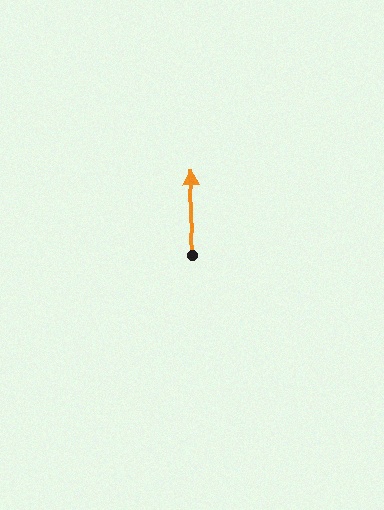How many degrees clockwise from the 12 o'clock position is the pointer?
Approximately 358 degrees.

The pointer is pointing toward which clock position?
Roughly 12 o'clock.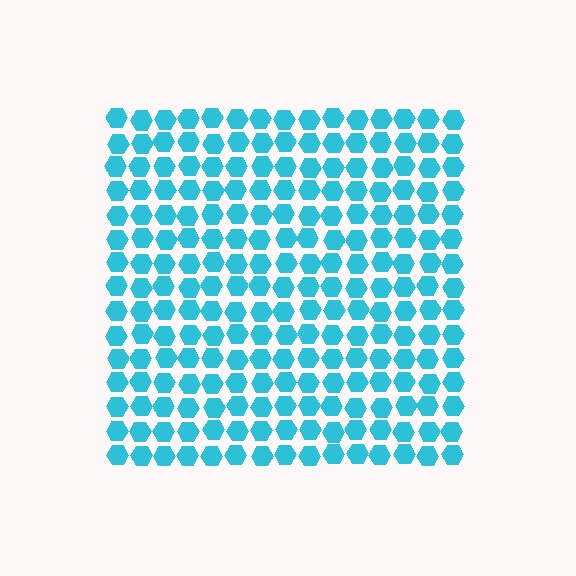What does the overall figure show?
The overall figure shows a square.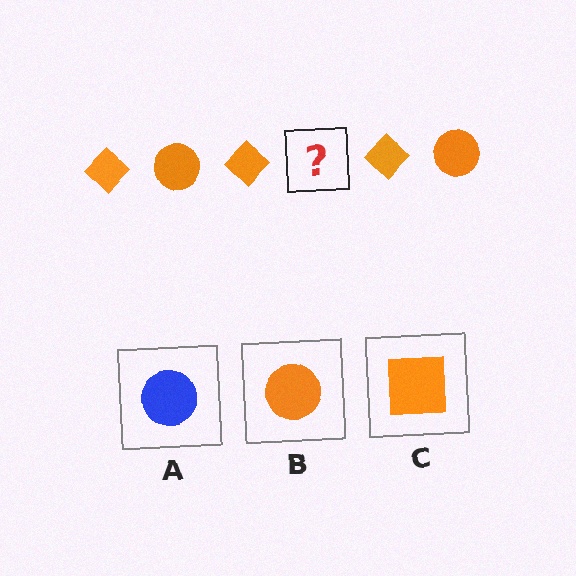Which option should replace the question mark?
Option B.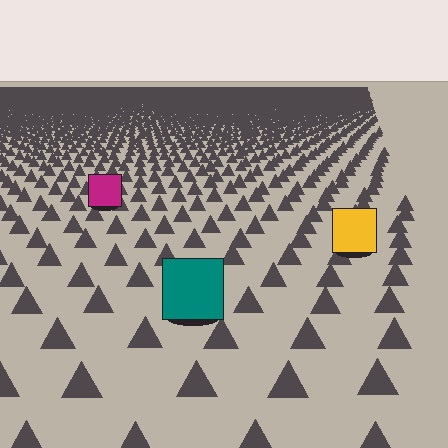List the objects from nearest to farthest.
From nearest to farthest: the teal square, the yellow square, the magenta square.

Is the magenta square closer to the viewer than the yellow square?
No. The yellow square is closer — you can tell from the texture gradient: the ground texture is coarser near it.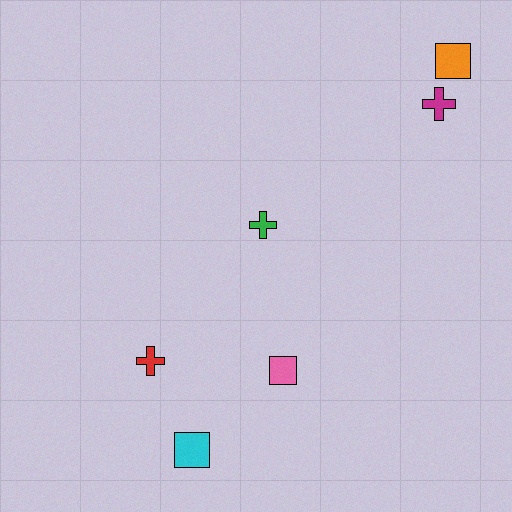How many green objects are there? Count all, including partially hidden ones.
There is 1 green object.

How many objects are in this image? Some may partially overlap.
There are 6 objects.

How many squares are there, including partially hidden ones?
There are 3 squares.